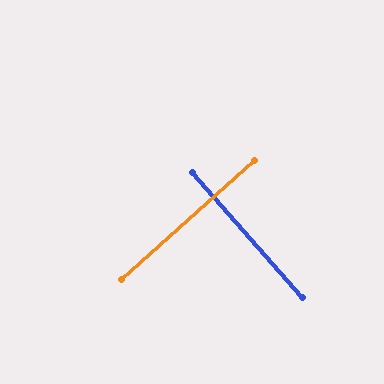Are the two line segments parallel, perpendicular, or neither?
Perpendicular — they meet at approximately 89°.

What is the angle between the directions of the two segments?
Approximately 89 degrees.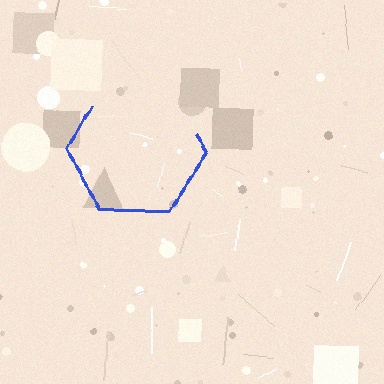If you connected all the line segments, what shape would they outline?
They would outline a hexagon.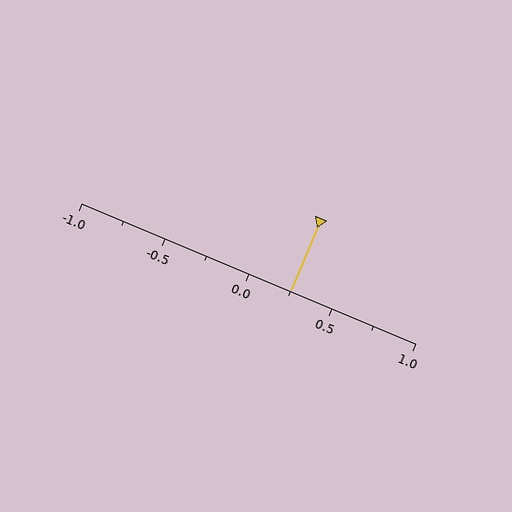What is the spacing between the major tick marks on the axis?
The major ticks are spaced 0.5 apart.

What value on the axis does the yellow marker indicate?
The marker indicates approximately 0.25.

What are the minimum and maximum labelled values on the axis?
The axis runs from -1.0 to 1.0.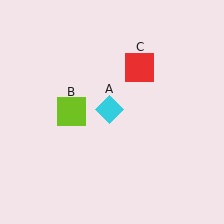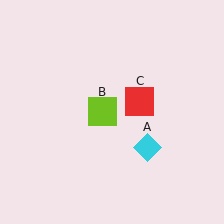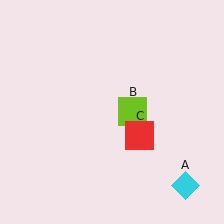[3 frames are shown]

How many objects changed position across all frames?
3 objects changed position: cyan diamond (object A), lime square (object B), red square (object C).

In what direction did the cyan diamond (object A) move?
The cyan diamond (object A) moved down and to the right.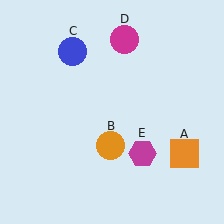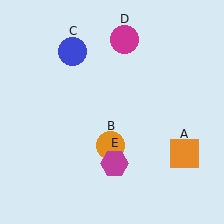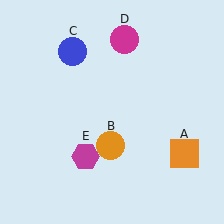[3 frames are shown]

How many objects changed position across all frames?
1 object changed position: magenta hexagon (object E).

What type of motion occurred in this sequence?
The magenta hexagon (object E) rotated clockwise around the center of the scene.